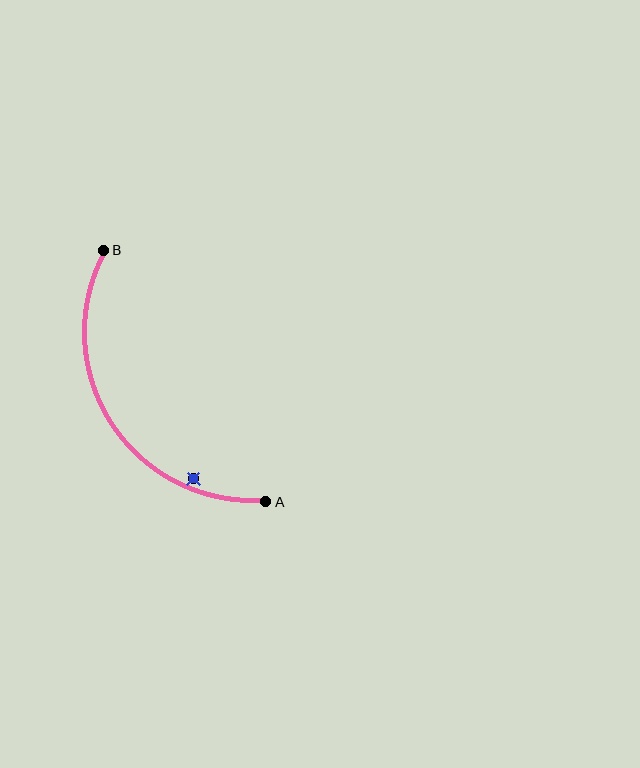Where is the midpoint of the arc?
The arc midpoint is the point on the curve farthest from the straight line joining A and B. It sits to the left of that line.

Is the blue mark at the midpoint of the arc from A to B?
No — the blue mark does not lie on the arc at all. It sits slightly inside the curve.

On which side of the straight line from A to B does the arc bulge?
The arc bulges to the left of the straight line connecting A and B.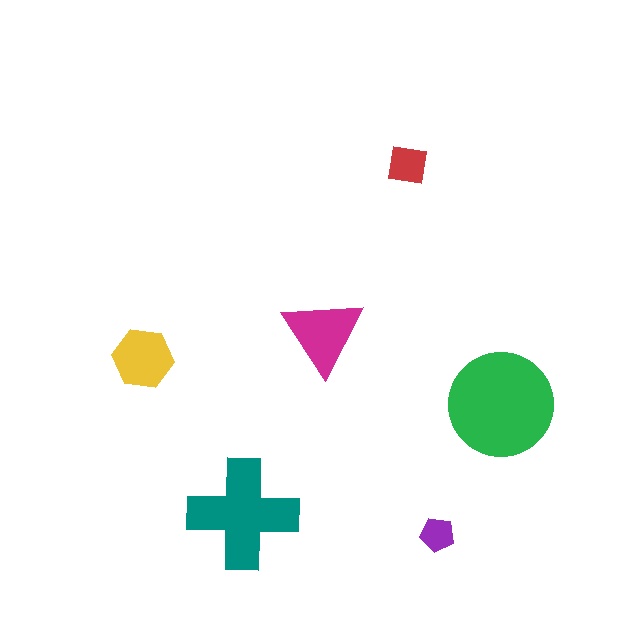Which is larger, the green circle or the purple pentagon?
The green circle.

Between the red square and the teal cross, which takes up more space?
The teal cross.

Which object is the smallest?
The purple pentagon.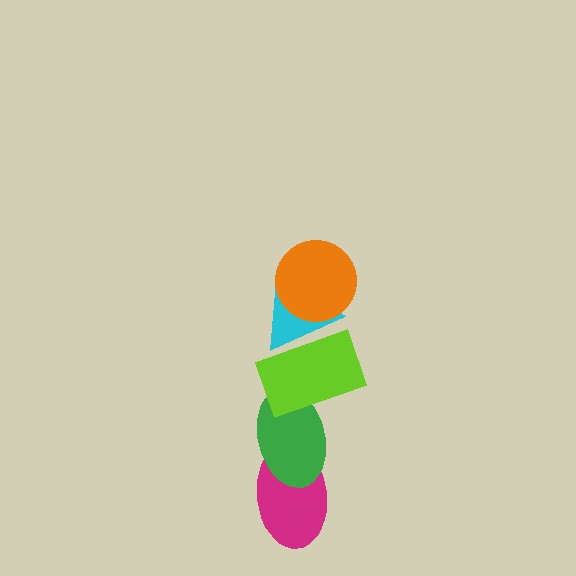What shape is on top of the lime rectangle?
The cyan triangle is on top of the lime rectangle.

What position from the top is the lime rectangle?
The lime rectangle is 3rd from the top.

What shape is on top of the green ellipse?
The lime rectangle is on top of the green ellipse.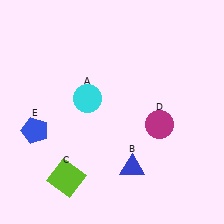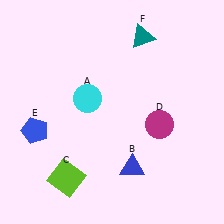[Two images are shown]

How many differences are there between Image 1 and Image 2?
There is 1 difference between the two images.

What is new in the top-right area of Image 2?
A teal triangle (F) was added in the top-right area of Image 2.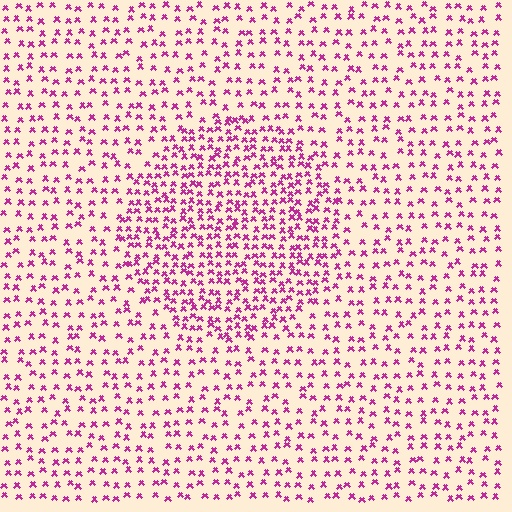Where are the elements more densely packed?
The elements are more densely packed inside the circle boundary.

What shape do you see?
I see a circle.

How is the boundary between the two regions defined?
The boundary is defined by a change in element density (approximately 1.9x ratio). All elements are the same color, size, and shape.